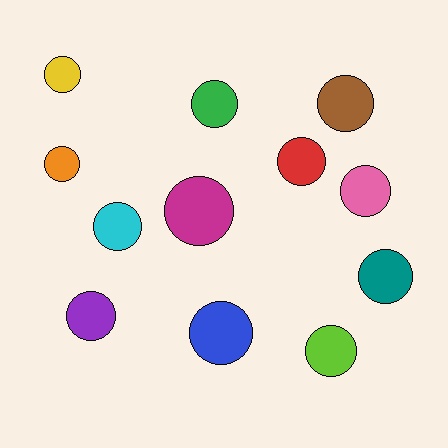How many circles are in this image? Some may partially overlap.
There are 12 circles.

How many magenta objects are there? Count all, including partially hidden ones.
There is 1 magenta object.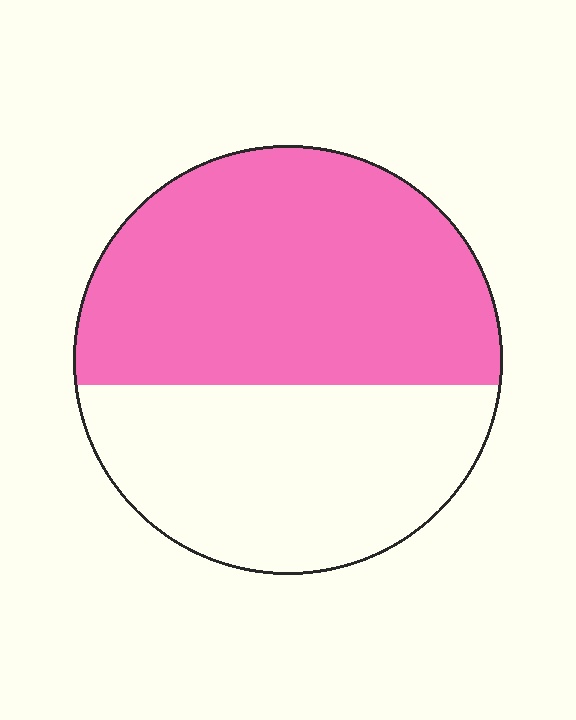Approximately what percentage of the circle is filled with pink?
Approximately 55%.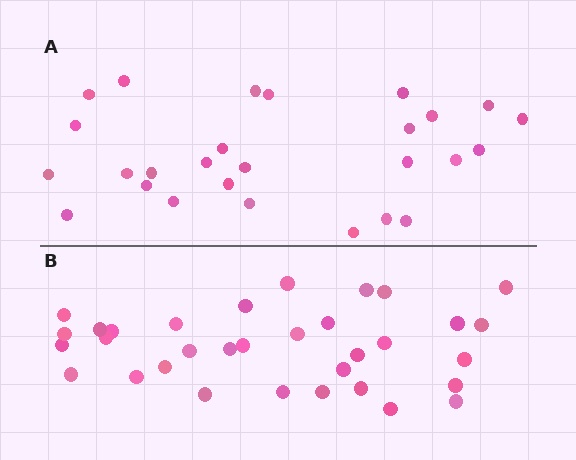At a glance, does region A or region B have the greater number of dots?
Region B (the bottom region) has more dots.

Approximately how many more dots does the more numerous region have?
Region B has about 6 more dots than region A.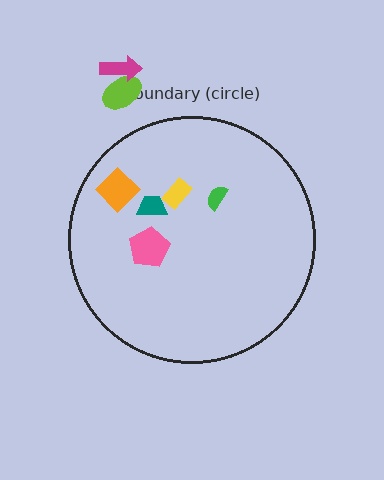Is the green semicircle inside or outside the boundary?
Inside.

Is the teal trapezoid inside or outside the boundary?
Inside.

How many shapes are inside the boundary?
5 inside, 2 outside.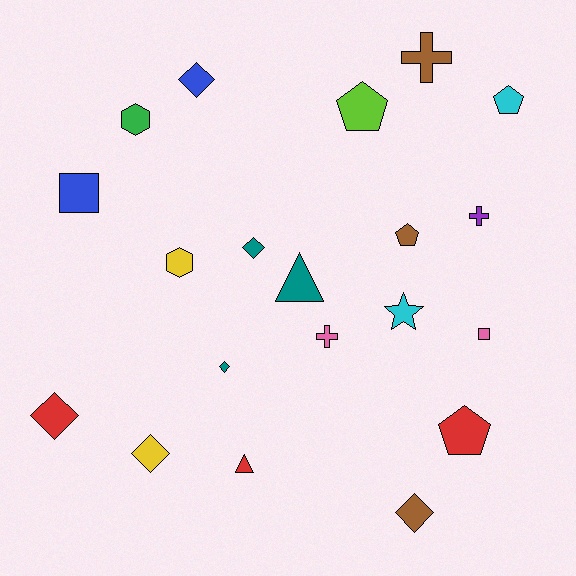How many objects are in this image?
There are 20 objects.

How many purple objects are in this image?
There is 1 purple object.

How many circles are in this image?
There are no circles.